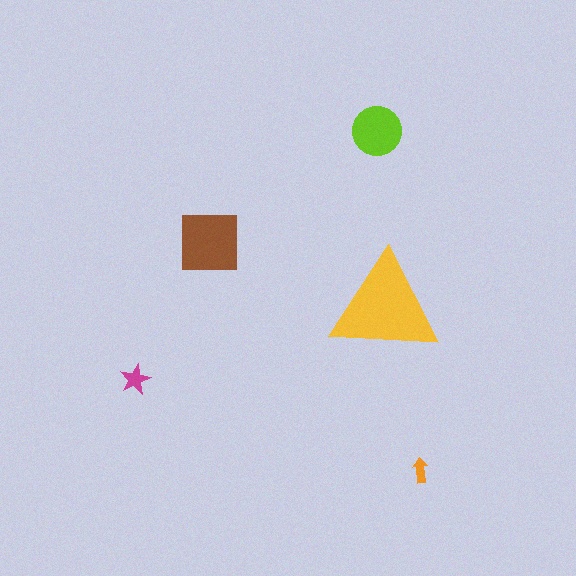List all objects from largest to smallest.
The yellow triangle, the brown square, the lime circle, the magenta star, the orange arrow.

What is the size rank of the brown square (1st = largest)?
2nd.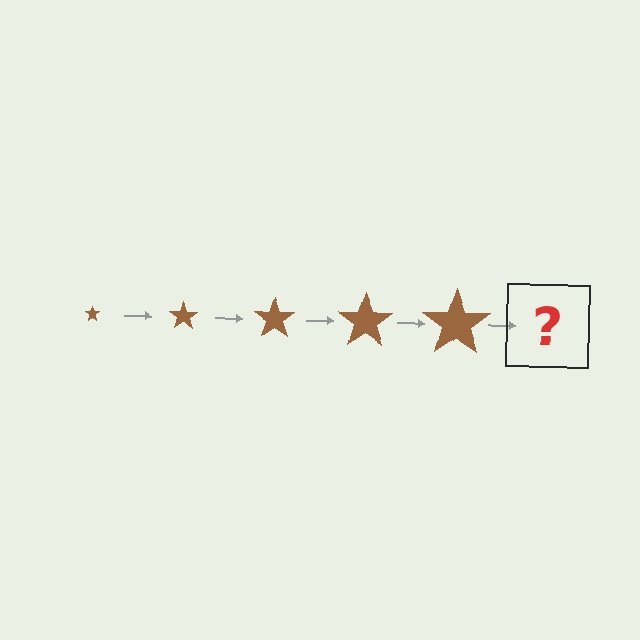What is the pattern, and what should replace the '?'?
The pattern is that the star gets progressively larger each step. The '?' should be a brown star, larger than the previous one.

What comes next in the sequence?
The next element should be a brown star, larger than the previous one.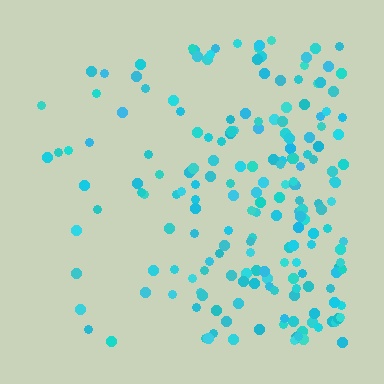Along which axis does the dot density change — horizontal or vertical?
Horizontal.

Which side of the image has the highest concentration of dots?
The right.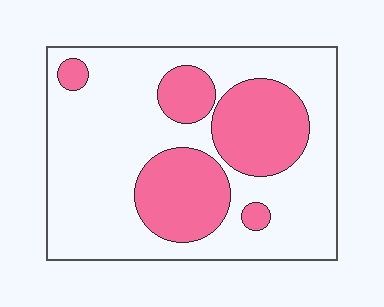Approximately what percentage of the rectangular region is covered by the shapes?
Approximately 30%.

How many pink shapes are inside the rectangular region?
5.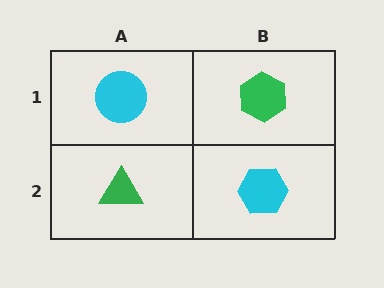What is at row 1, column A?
A cyan circle.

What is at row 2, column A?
A green triangle.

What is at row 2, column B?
A cyan hexagon.